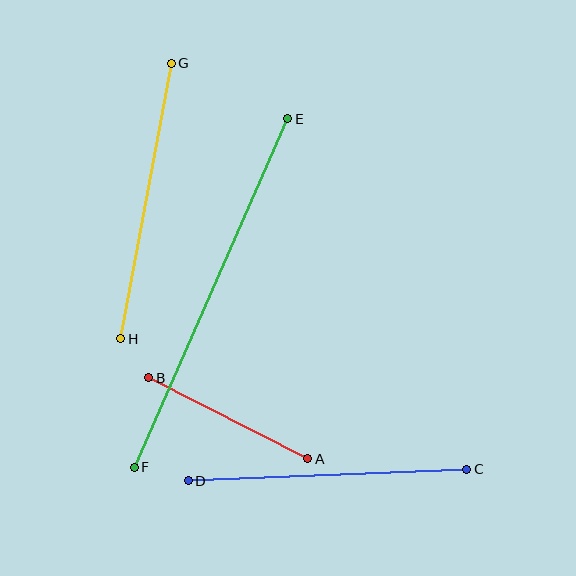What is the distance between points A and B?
The distance is approximately 179 pixels.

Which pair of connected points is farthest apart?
Points E and F are farthest apart.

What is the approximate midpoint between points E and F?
The midpoint is at approximately (211, 293) pixels.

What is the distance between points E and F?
The distance is approximately 381 pixels.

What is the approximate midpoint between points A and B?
The midpoint is at approximately (228, 418) pixels.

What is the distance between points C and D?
The distance is approximately 279 pixels.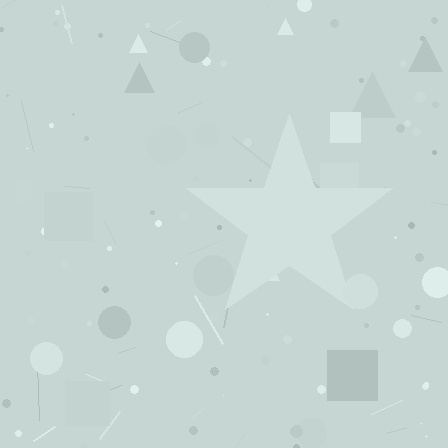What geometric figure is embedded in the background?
A star is embedded in the background.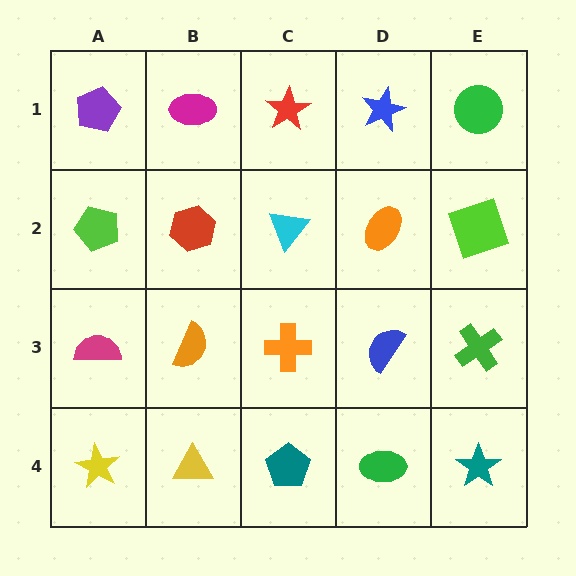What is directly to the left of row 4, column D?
A teal pentagon.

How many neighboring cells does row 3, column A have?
3.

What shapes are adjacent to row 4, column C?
An orange cross (row 3, column C), a yellow triangle (row 4, column B), a green ellipse (row 4, column D).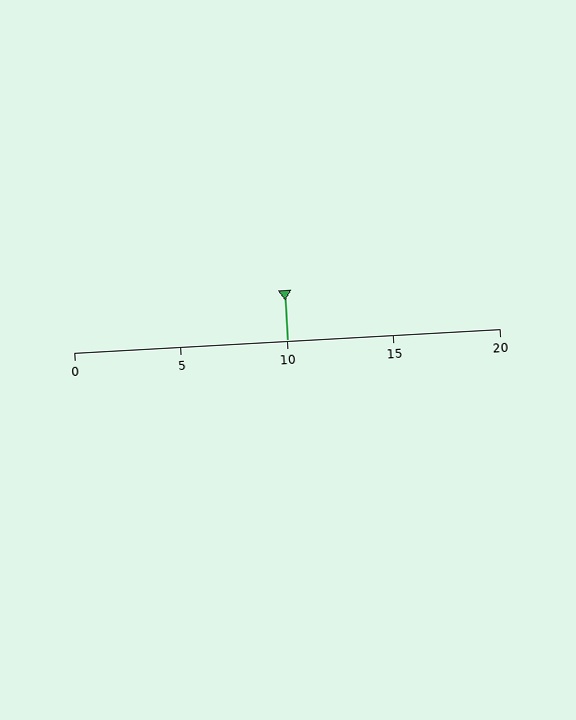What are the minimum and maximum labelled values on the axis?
The axis runs from 0 to 20.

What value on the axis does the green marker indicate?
The marker indicates approximately 10.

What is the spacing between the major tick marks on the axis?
The major ticks are spaced 5 apart.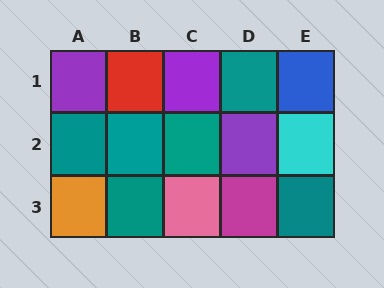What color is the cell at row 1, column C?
Purple.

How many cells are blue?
1 cell is blue.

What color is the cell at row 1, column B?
Red.